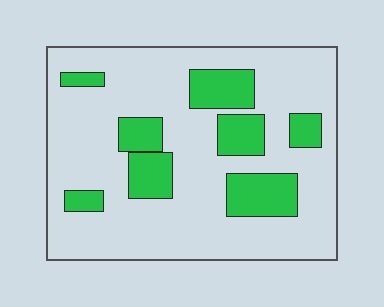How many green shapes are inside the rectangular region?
8.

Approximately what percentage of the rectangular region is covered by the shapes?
Approximately 25%.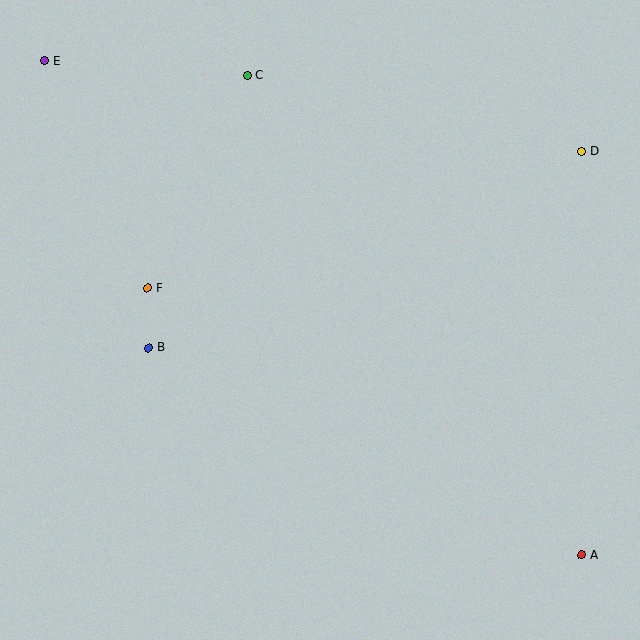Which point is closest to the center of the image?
Point B at (149, 348) is closest to the center.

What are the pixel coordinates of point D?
Point D is at (582, 152).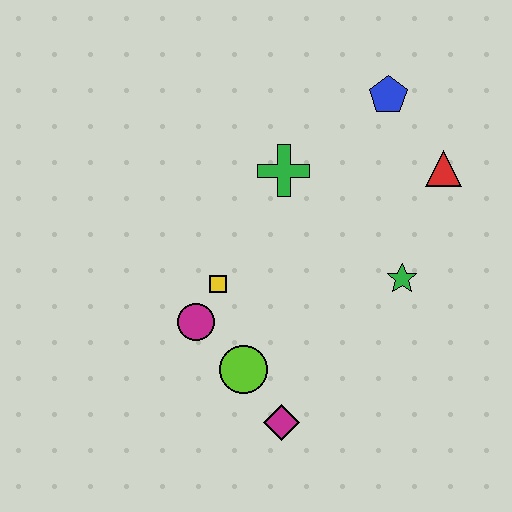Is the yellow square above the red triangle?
No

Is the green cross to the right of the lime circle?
Yes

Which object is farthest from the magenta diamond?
The blue pentagon is farthest from the magenta diamond.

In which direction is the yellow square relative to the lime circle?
The yellow square is above the lime circle.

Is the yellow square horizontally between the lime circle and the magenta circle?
Yes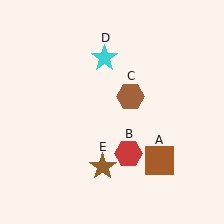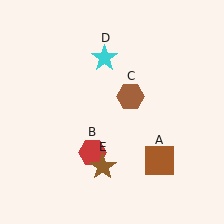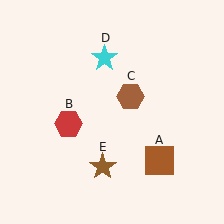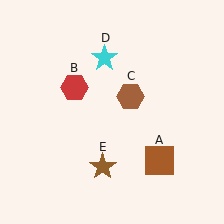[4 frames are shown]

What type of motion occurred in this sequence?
The red hexagon (object B) rotated clockwise around the center of the scene.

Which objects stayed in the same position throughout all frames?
Brown square (object A) and brown hexagon (object C) and cyan star (object D) and brown star (object E) remained stationary.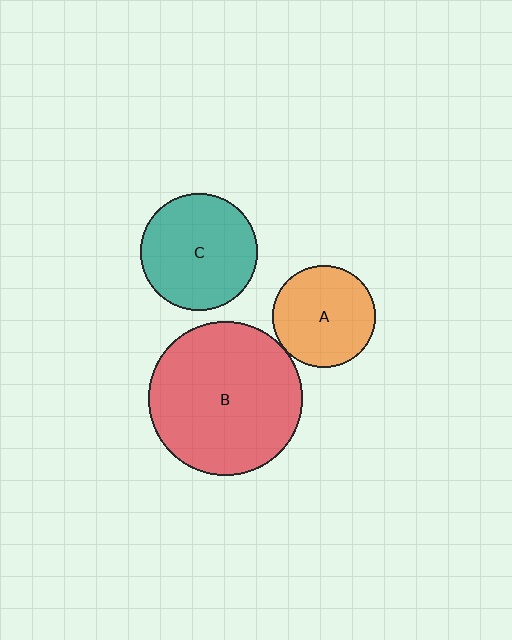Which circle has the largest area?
Circle B (red).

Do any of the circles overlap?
No, none of the circles overlap.